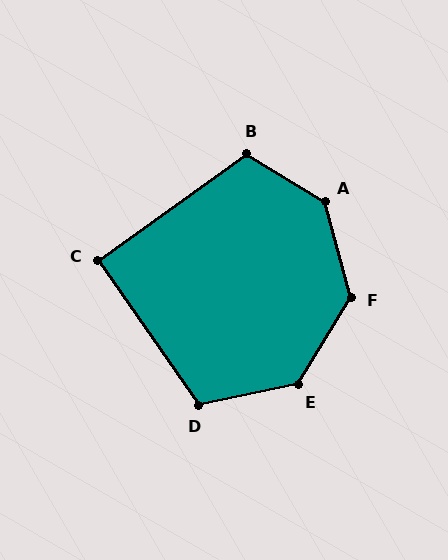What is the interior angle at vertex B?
Approximately 113 degrees (obtuse).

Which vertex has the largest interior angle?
A, at approximately 136 degrees.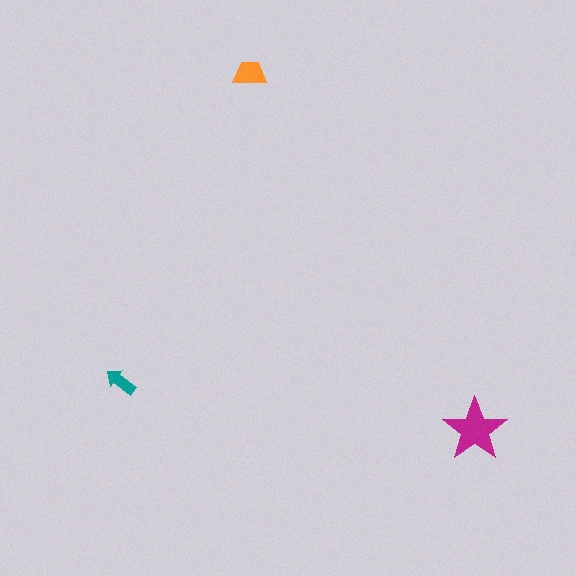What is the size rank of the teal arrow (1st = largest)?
3rd.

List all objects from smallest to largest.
The teal arrow, the orange trapezoid, the magenta star.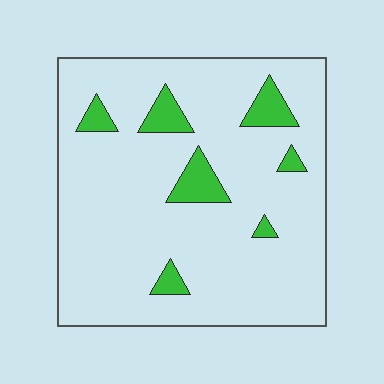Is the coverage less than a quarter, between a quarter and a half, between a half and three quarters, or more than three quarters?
Less than a quarter.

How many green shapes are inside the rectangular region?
7.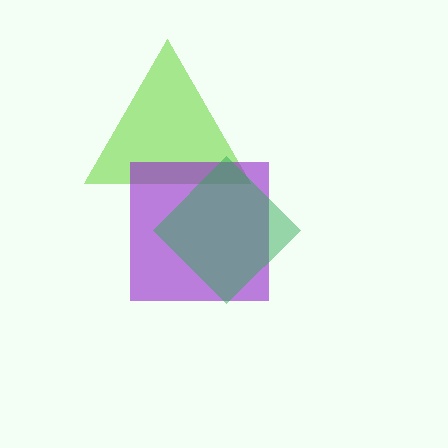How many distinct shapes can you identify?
There are 3 distinct shapes: a lime triangle, a purple square, a green diamond.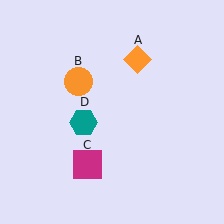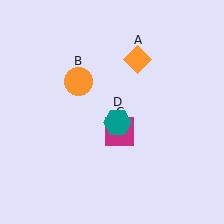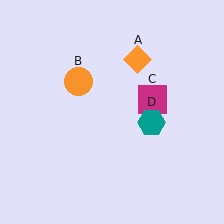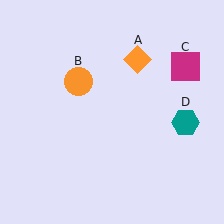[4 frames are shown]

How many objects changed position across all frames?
2 objects changed position: magenta square (object C), teal hexagon (object D).